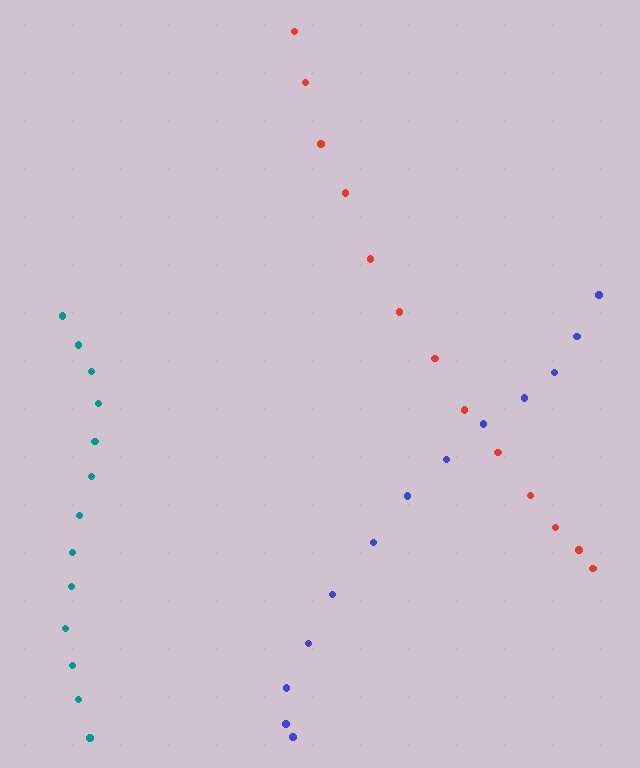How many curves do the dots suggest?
There are 3 distinct paths.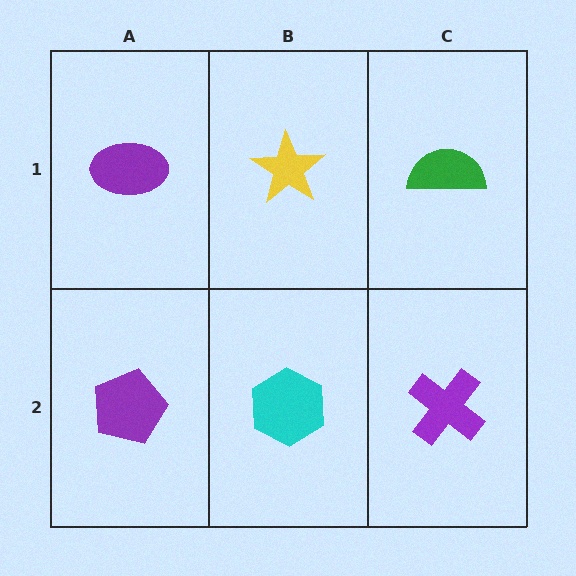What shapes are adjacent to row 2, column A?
A purple ellipse (row 1, column A), a cyan hexagon (row 2, column B).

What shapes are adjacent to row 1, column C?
A purple cross (row 2, column C), a yellow star (row 1, column B).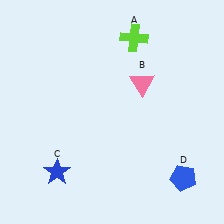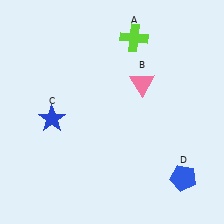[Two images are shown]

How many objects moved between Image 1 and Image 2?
1 object moved between the two images.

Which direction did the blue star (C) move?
The blue star (C) moved up.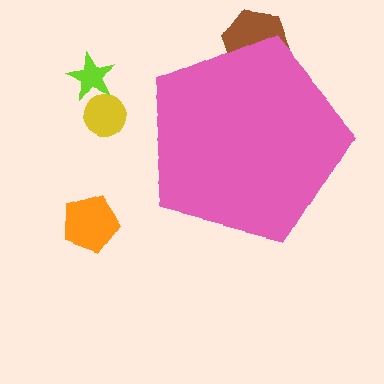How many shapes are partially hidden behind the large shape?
1 shape is partially hidden.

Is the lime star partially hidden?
No, the lime star is fully visible.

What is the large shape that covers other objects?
A pink pentagon.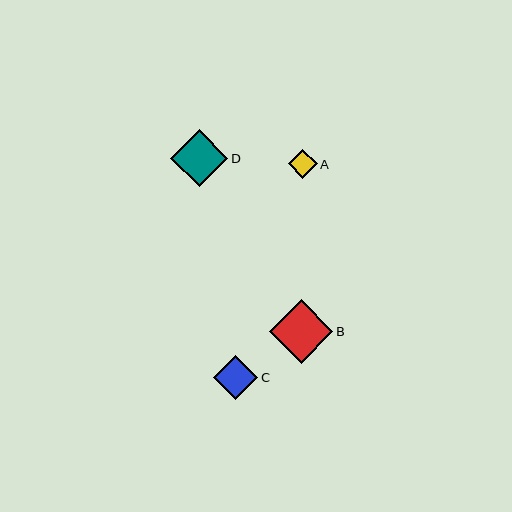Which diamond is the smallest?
Diamond A is the smallest with a size of approximately 29 pixels.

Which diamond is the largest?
Diamond B is the largest with a size of approximately 63 pixels.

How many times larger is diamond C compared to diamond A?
Diamond C is approximately 1.5 times the size of diamond A.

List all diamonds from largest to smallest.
From largest to smallest: B, D, C, A.